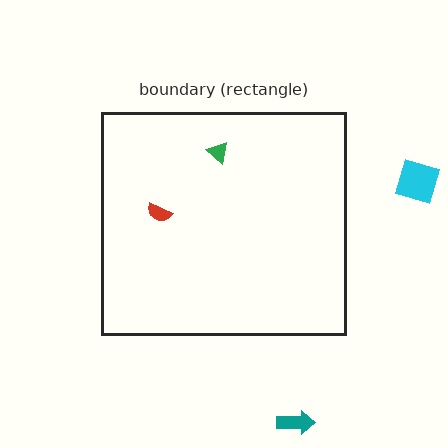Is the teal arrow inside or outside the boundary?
Outside.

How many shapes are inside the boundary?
2 inside, 2 outside.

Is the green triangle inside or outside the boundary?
Inside.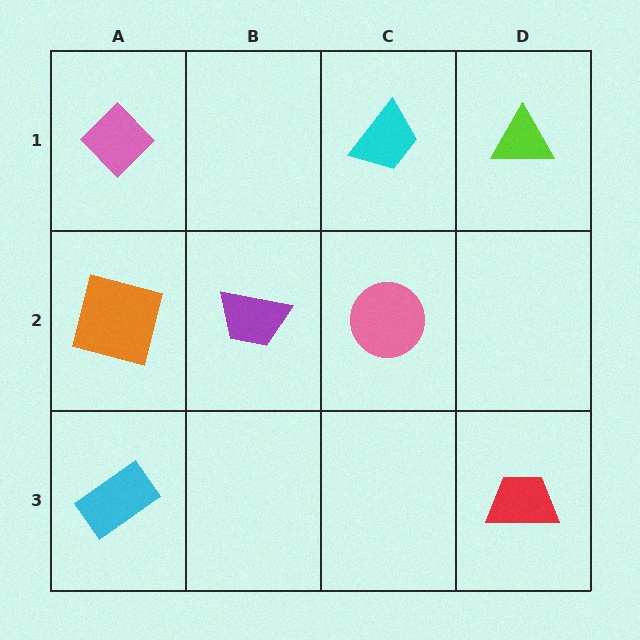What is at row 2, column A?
An orange square.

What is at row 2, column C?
A pink circle.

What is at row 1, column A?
A pink diamond.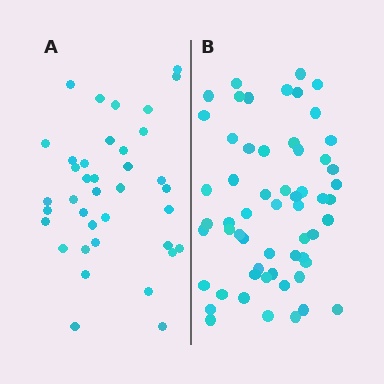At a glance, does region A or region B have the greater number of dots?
Region B (the right region) has more dots.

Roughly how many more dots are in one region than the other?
Region B has approximately 20 more dots than region A.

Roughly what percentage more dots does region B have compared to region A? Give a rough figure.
About 55% more.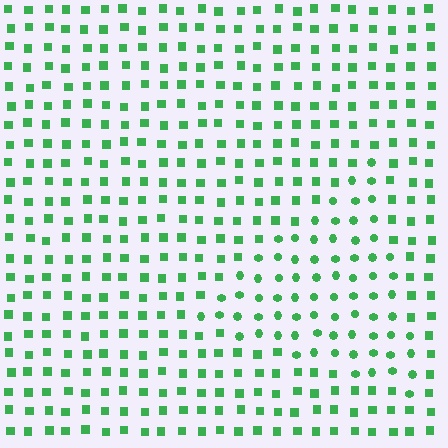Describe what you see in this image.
The image is filled with small green elements arranged in a uniform grid. A triangle-shaped region contains circles, while the surrounding area contains squares. The boundary is defined purely by the change in element shape.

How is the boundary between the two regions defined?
The boundary is defined by a change in element shape: circles inside vs. squares outside. All elements share the same color and spacing.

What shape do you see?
I see a triangle.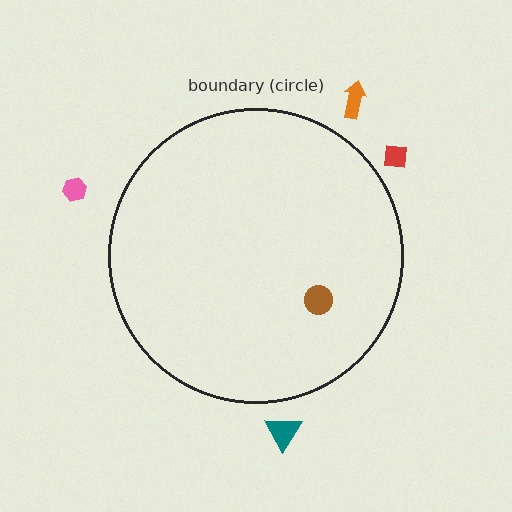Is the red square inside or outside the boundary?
Outside.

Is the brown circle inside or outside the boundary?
Inside.